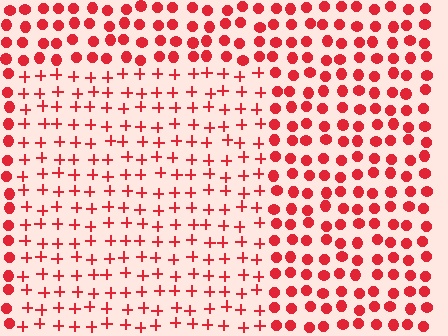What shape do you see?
I see a rectangle.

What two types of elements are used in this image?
The image uses plus signs inside the rectangle region and circles outside it.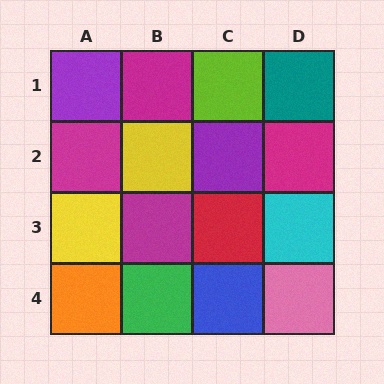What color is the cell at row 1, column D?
Teal.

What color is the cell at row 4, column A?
Orange.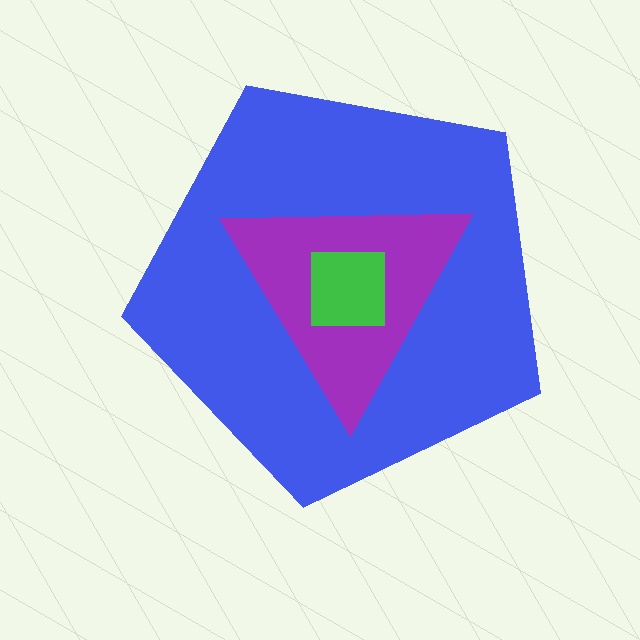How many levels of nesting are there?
3.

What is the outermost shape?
The blue pentagon.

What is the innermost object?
The green square.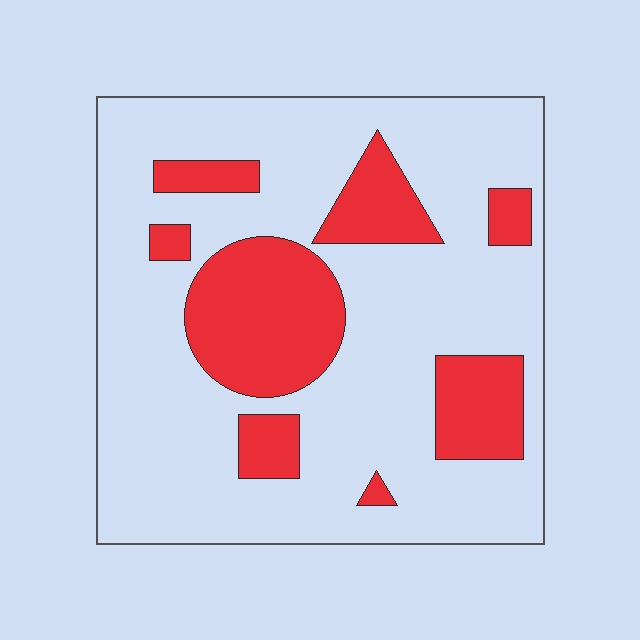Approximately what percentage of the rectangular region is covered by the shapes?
Approximately 25%.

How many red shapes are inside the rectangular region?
8.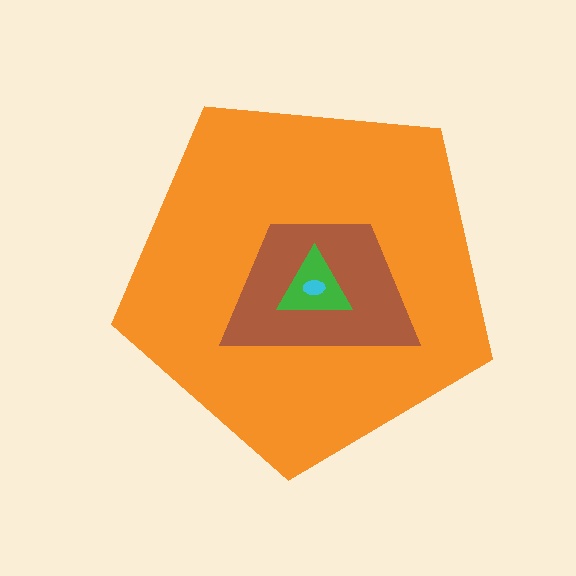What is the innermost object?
The cyan ellipse.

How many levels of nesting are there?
4.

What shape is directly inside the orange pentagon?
The brown trapezoid.